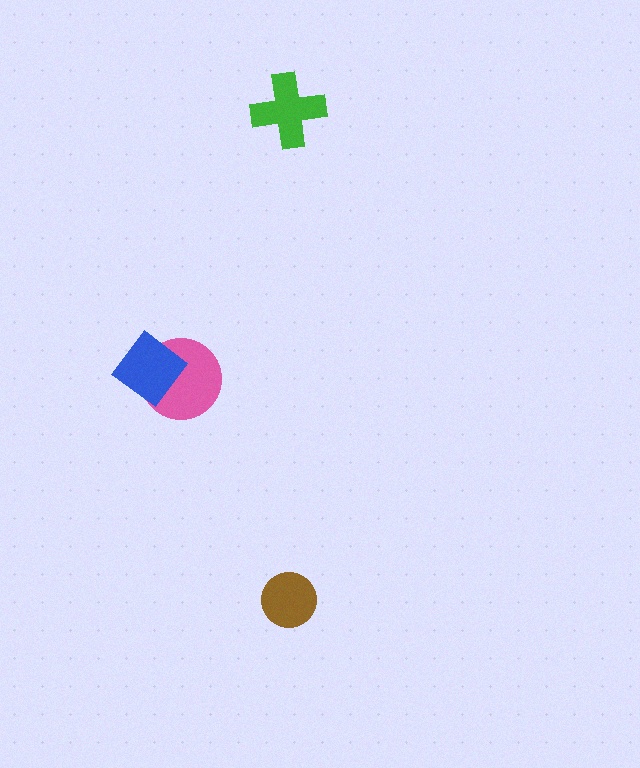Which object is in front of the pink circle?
The blue diamond is in front of the pink circle.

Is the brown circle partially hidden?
No, no other shape covers it.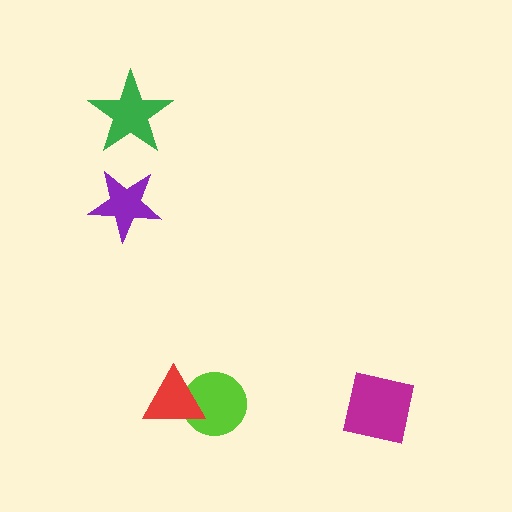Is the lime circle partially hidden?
Yes, it is partially covered by another shape.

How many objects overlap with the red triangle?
1 object overlaps with the red triangle.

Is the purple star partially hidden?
No, no other shape covers it.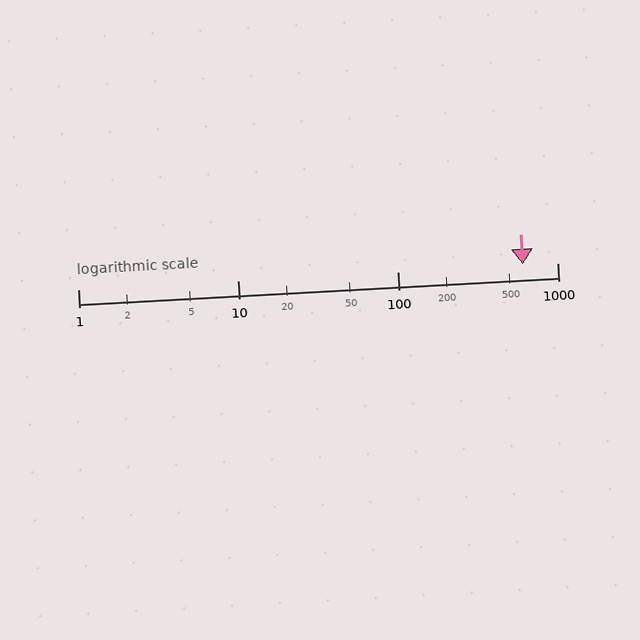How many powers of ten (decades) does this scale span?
The scale spans 3 decades, from 1 to 1000.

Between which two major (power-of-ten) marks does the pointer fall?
The pointer is between 100 and 1000.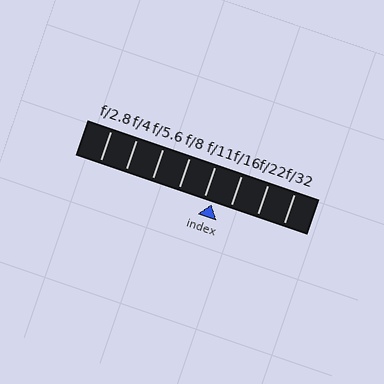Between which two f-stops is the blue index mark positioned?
The index mark is between f/11 and f/16.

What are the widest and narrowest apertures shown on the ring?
The widest aperture shown is f/2.8 and the narrowest is f/32.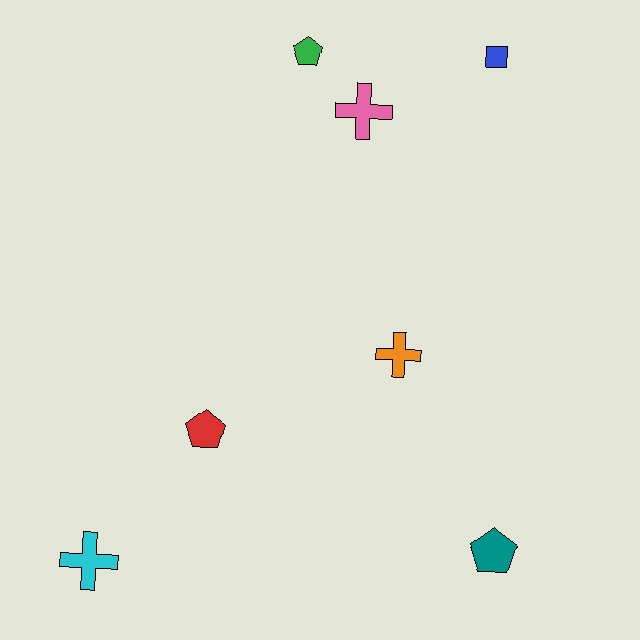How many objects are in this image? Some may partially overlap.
There are 7 objects.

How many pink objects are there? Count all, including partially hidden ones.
There is 1 pink object.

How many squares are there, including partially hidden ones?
There is 1 square.